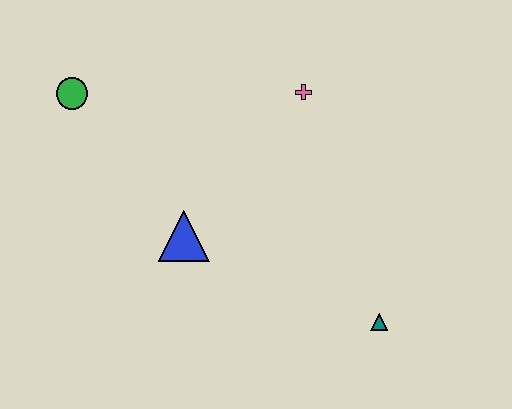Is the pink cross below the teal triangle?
No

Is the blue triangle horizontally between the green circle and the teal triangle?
Yes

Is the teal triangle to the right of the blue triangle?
Yes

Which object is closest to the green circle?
The blue triangle is closest to the green circle.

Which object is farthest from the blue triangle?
The teal triangle is farthest from the blue triangle.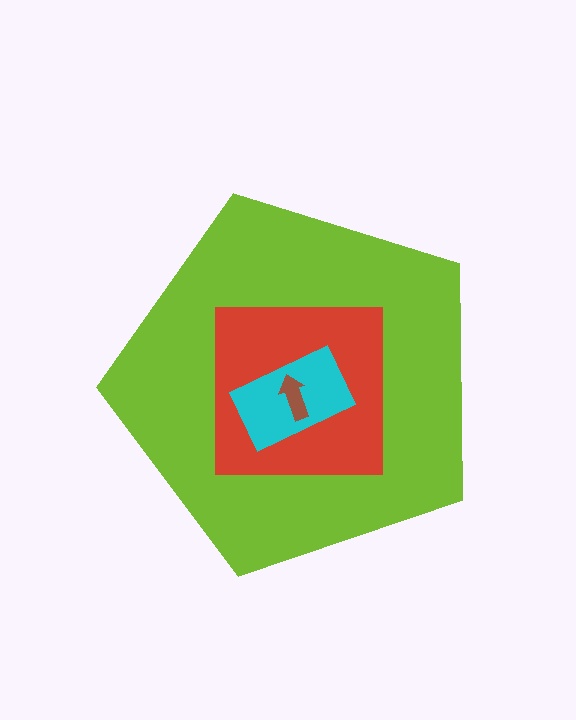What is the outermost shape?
The lime pentagon.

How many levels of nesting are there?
4.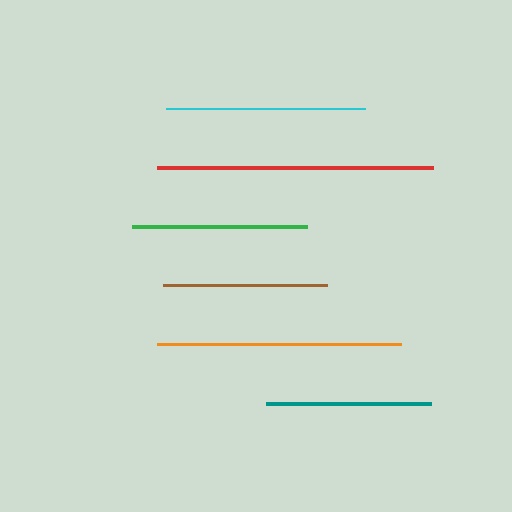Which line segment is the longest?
The red line is the longest at approximately 276 pixels.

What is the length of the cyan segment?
The cyan segment is approximately 198 pixels long.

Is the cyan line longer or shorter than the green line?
The cyan line is longer than the green line.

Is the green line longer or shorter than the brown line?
The green line is longer than the brown line.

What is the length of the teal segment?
The teal segment is approximately 165 pixels long.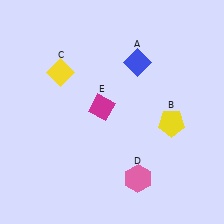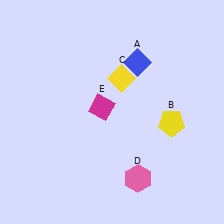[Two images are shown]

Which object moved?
The yellow diamond (C) moved right.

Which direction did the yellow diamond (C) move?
The yellow diamond (C) moved right.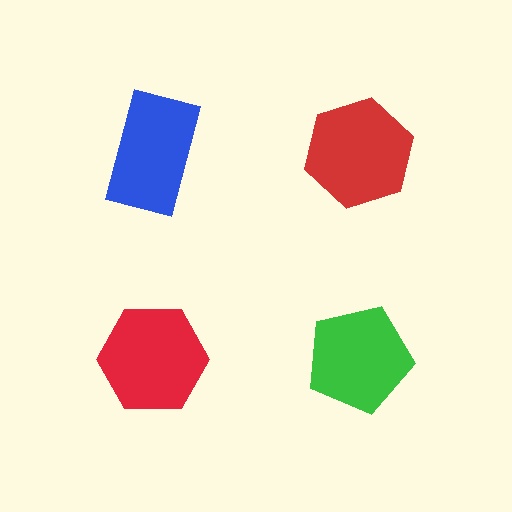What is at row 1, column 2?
A red hexagon.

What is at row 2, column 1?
A red hexagon.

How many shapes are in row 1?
2 shapes.